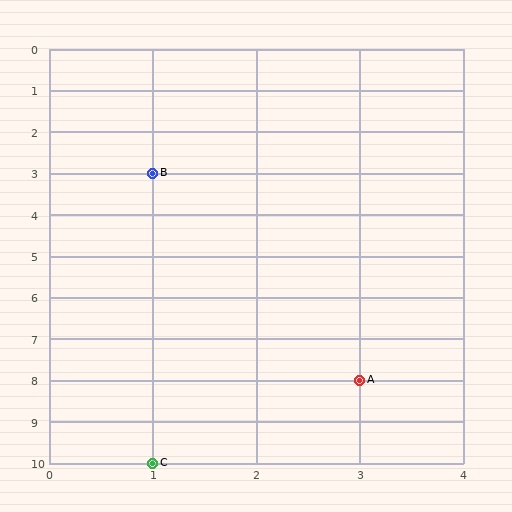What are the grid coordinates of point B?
Point B is at grid coordinates (1, 3).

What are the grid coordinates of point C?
Point C is at grid coordinates (1, 10).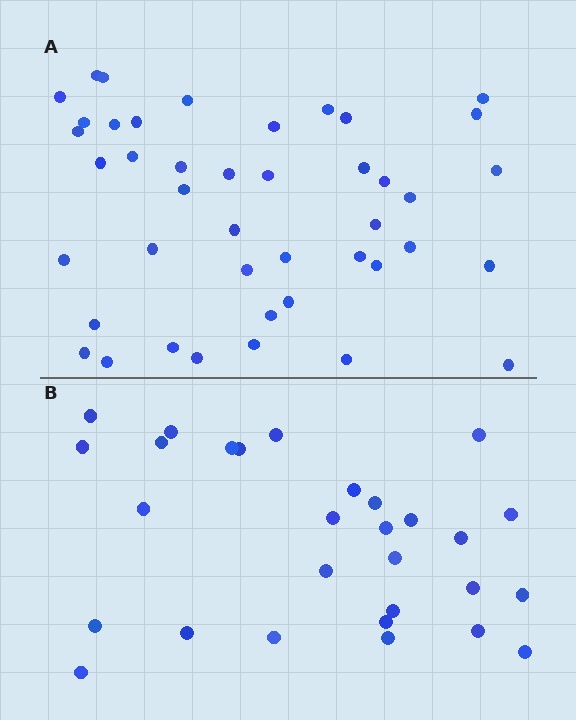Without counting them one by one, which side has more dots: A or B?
Region A (the top region) has more dots.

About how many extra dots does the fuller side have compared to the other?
Region A has approximately 15 more dots than region B.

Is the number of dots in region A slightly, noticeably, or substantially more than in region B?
Region A has substantially more. The ratio is roughly 1.5 to 1.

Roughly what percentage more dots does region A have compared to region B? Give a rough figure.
About 50% more.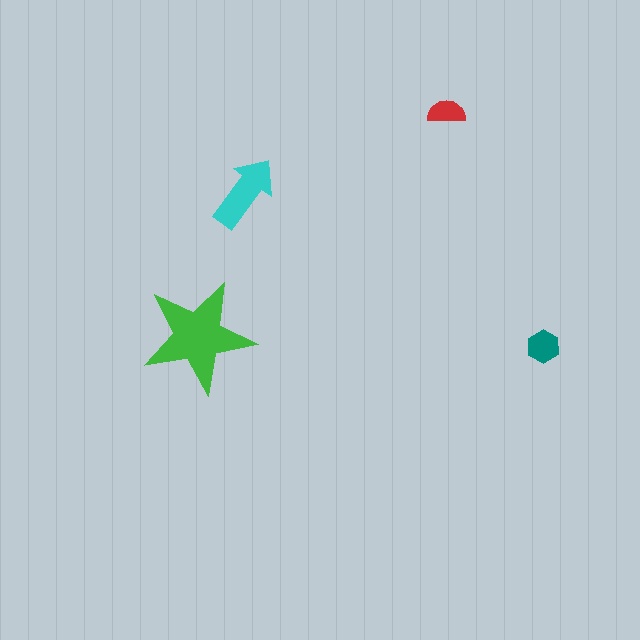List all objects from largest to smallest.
The green star, the cyan arrow, the teal hexagon, the red semicircle.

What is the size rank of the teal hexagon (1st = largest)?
3rd.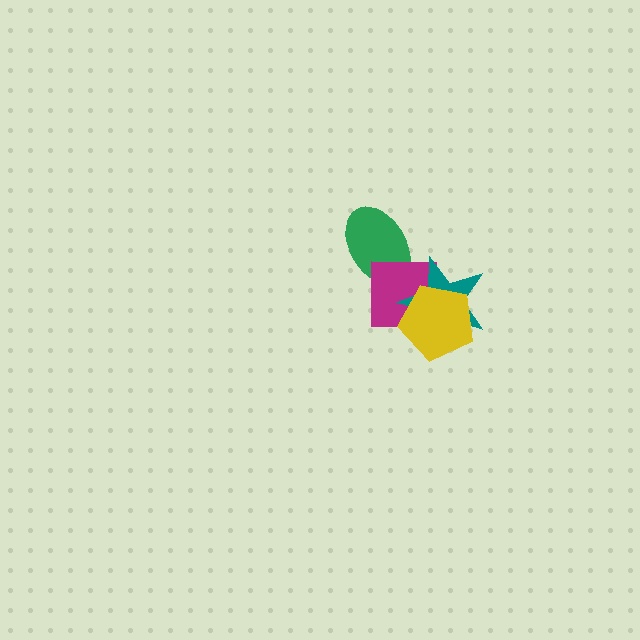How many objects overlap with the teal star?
2 objects overlap with the teal star.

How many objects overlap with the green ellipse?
1 object overlaps with the green ellipse.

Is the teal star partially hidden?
Yes, it is partially covered by another shape.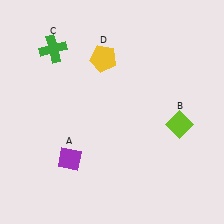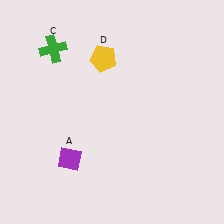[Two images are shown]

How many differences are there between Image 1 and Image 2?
There is 1 difference between the two images.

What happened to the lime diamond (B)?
The lime diamond (B) was removed in Image 2. It was in the bottom-right area of Image 1.